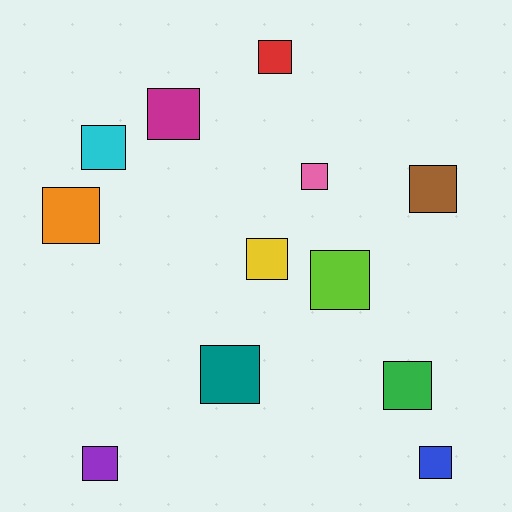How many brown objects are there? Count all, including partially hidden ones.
There is 1 brown object.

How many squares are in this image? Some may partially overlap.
There are 12 squares.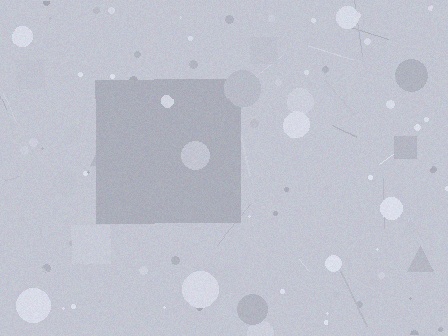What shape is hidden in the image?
A square is hidden in the image.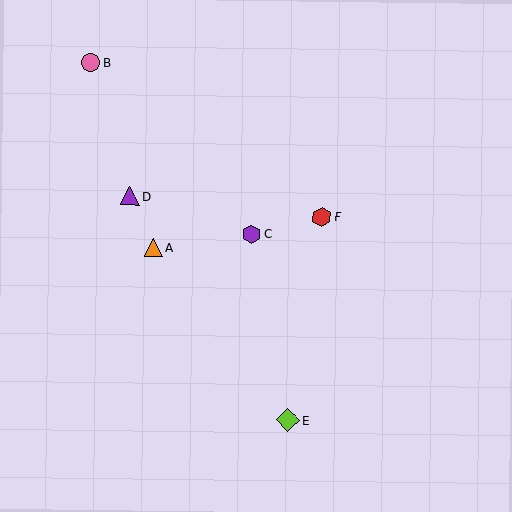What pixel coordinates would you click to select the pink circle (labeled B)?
Click at (91, 63) to select the pink circle B.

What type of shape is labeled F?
Shape F is a red hexagon.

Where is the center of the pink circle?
The center of the pink circle is at (91, 63).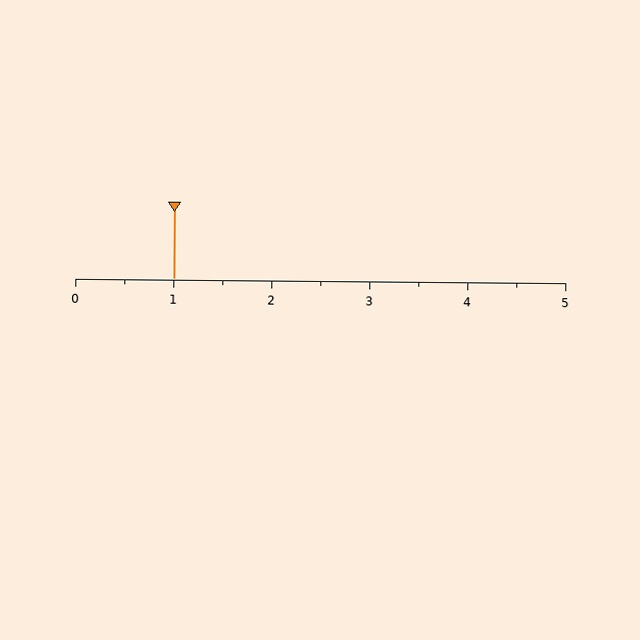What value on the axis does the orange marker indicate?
The marker indicates approximately 1.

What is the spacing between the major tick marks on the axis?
The major ticks are spaced 1 apart.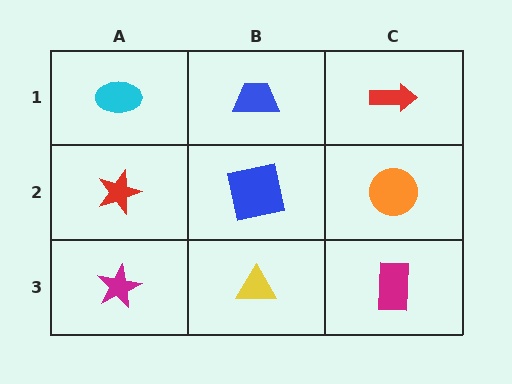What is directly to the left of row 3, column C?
A yellow triangle.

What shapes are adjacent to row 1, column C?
An orange circle (row 2, column C), a blue trapezoid (row 1, column B).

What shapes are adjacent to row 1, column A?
A red star (row 2, column A), a blue trapezoid (row 1, column B).